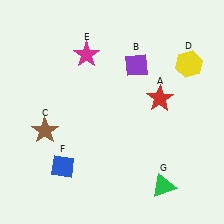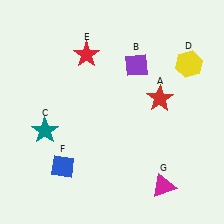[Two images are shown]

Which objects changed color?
C changed from brown to teal. E changed from magenta to red. G changed from green to magenta.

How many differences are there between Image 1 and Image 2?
There are 3 differences between the two images.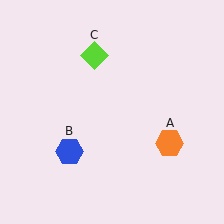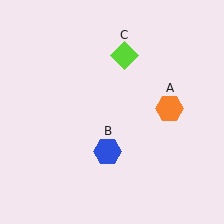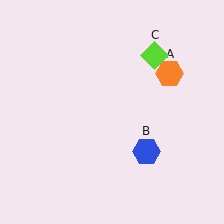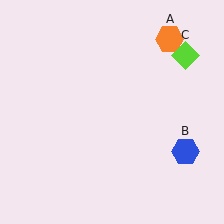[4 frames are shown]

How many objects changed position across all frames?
3 objects changed position: orange hexagon (object A), blue hexagon (object B), lime diamond (object C).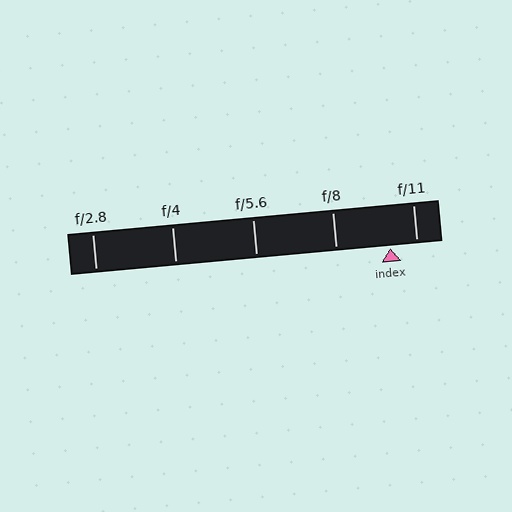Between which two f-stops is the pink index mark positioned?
The index mark is between f/8 and f/11.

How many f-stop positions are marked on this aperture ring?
There are 5 f-stop positions marked.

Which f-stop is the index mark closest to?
The index mark is closest to f/11.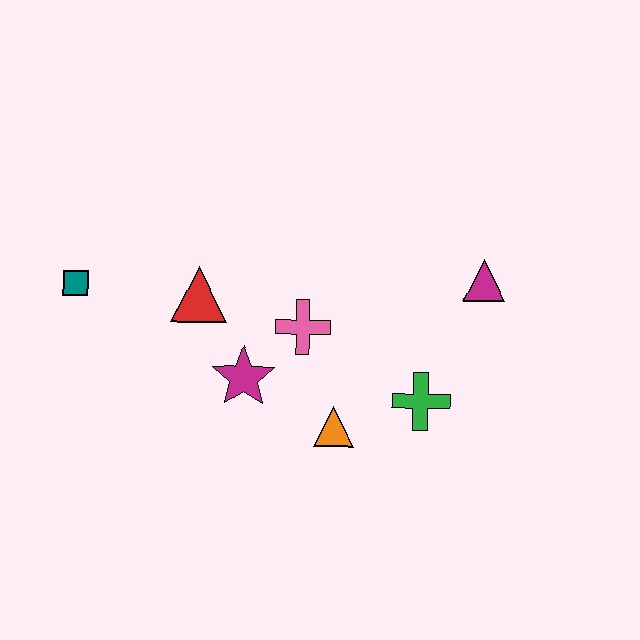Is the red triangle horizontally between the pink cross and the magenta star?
No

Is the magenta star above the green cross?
Yes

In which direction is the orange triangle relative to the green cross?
The orange triangle is to the left of the green cross.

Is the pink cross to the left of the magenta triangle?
Yes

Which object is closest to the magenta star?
The pink cross is closest to the magenta star.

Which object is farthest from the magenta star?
The magenta triangle is farthest from the magenta star.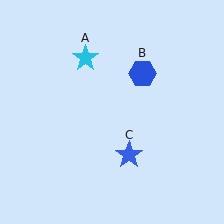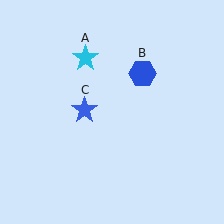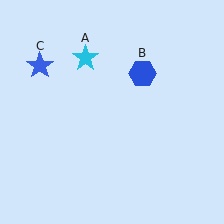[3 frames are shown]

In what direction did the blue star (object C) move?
The blue star (object C) moved up and to the left.